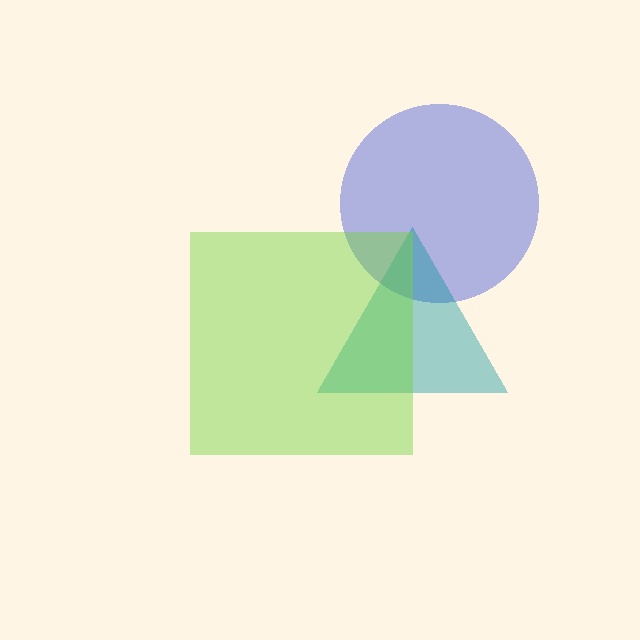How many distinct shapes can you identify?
There are 3 distinct shapes: a blue circle, a teal triangle, a lime square.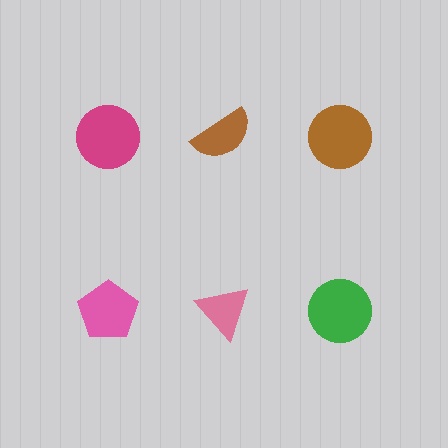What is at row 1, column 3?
A brown circle.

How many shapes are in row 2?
3 shapes.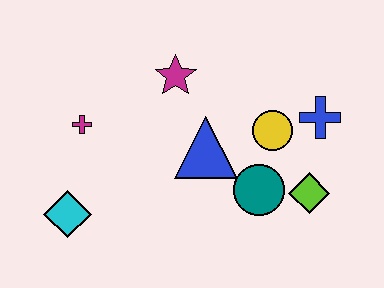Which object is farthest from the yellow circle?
The cyan diamond is farthest from the yellow circle.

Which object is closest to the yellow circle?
The blue cross is closest to the yellow circle.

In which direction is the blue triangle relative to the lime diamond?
The blue triangle is to the left of the lime diamond.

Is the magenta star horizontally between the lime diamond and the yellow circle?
No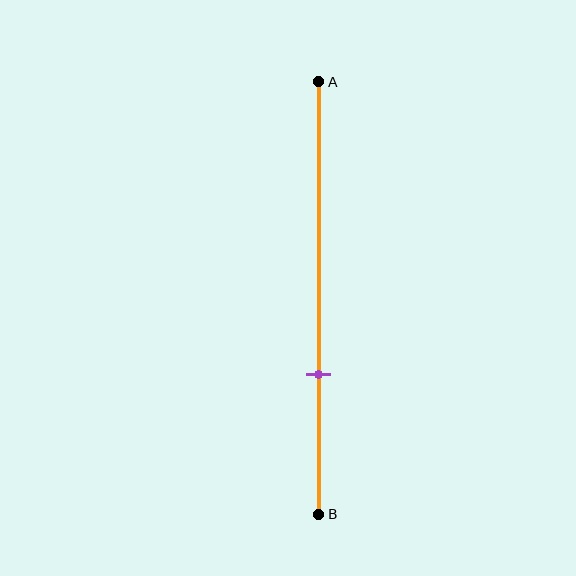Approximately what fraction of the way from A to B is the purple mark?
The purple mark is approximately 70% of the way from A to B.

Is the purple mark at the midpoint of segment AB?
No, the mark is at about 70% from A, not at the 50% midpoint.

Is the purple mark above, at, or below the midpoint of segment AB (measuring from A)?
The purple mark is below the midpoint of segment AB.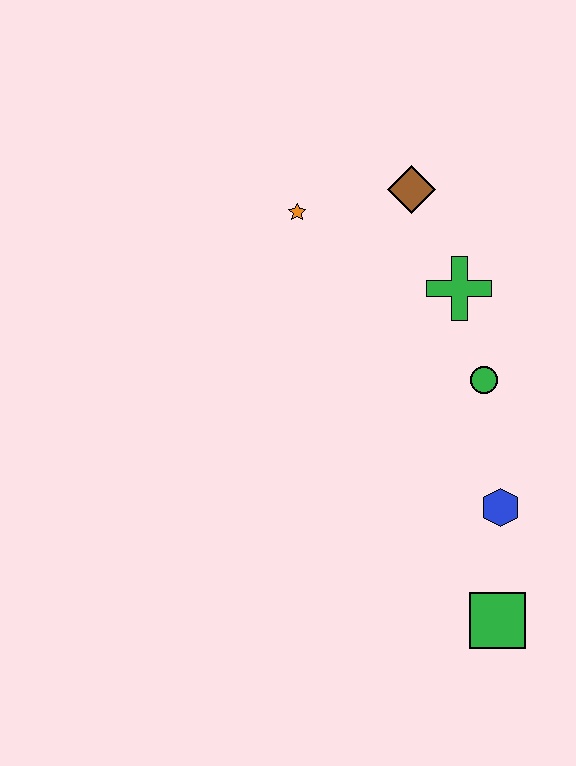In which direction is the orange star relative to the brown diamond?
The orange star is to the left of the brown diamond.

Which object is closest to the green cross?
The green circle is closest to the green cross.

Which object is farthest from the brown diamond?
The green square is farthest from the brown diamond.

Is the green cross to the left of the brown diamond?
No